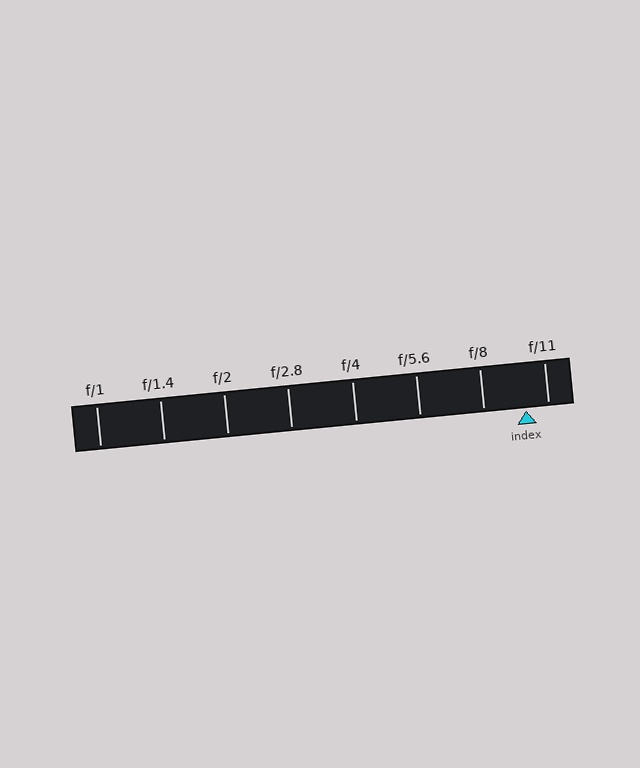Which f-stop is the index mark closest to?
The index mark is closest to f/11.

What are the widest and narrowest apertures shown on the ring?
The widest aperture shown is f/1 and the narrowest is f/11.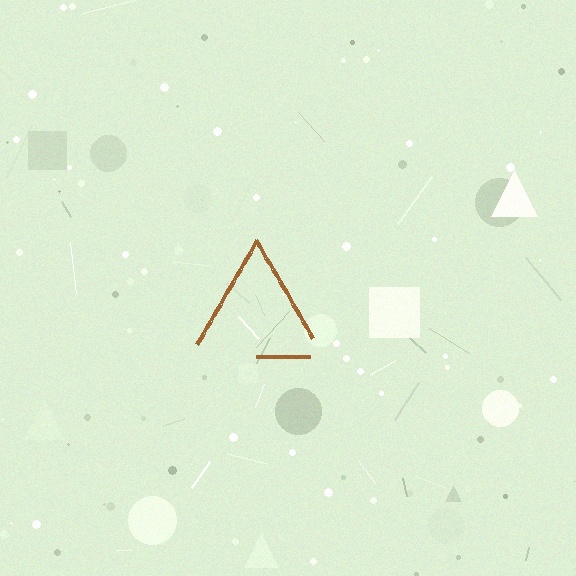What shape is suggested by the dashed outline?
The dashed outline suggests a triangle.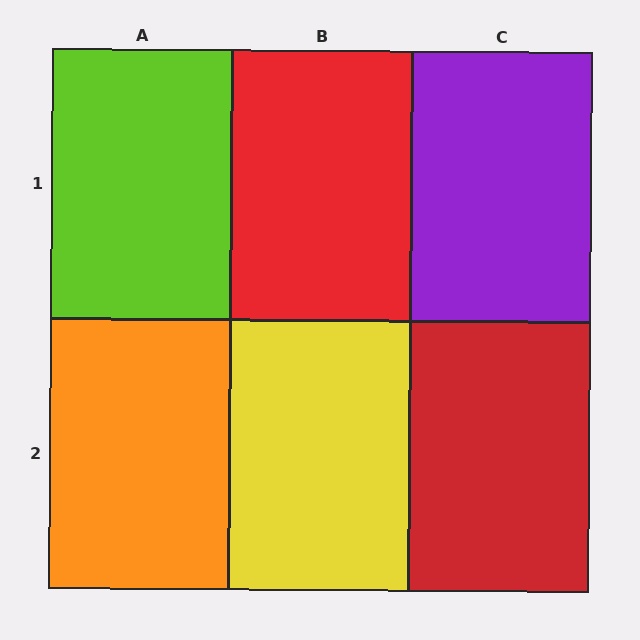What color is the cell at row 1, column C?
Purple.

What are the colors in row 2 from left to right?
Orange, yellow, red.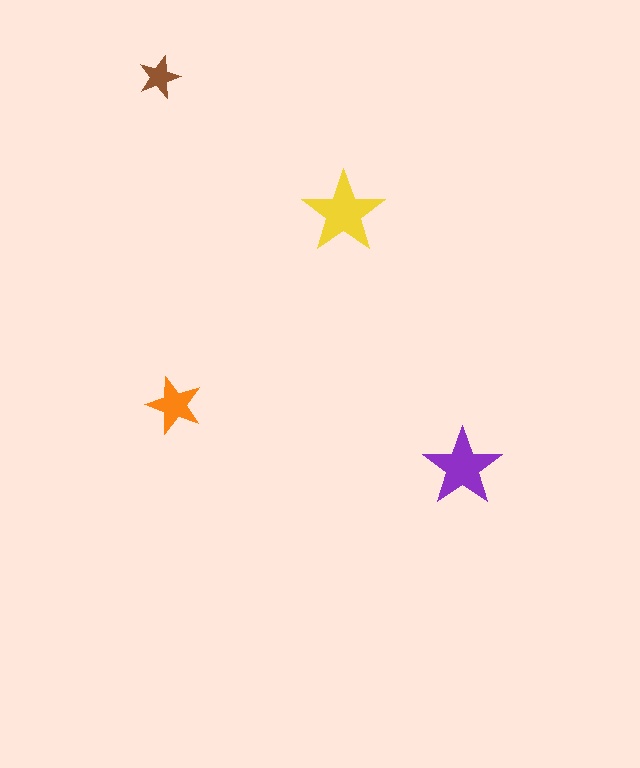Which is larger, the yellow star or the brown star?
The yellow one.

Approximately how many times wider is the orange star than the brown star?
About 1.5 times wider.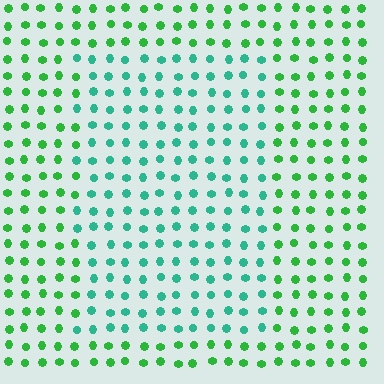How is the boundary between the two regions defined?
The boundary is defined purely by a slight shift in hue (about 38 degrees). Spacing, size, and orientation are identical on both sides.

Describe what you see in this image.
The image is filled with small green elements in a uniform arrangement. A rectangle-shaped region is visible where the elements are tinted to a slightly different hue, forming a subtle color boundary.